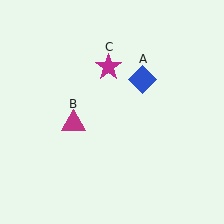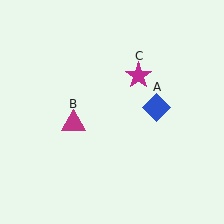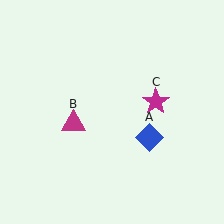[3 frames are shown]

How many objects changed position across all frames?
2 objects changed position: blue diamond (object A), magenta star (object C).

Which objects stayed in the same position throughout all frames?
Magenta triangle (object B) remained stationary.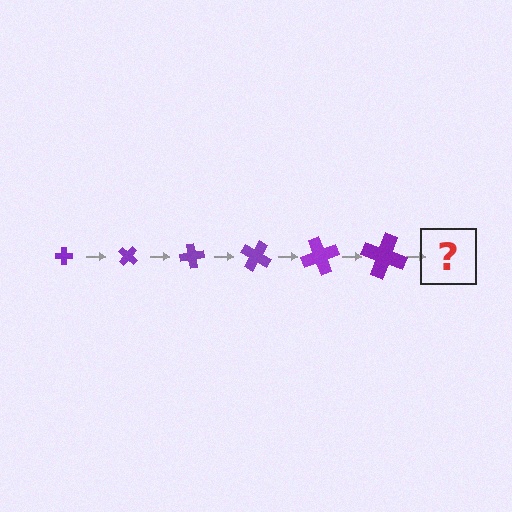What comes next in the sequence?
The next element should be a cross, larger than the previous one and rotated 240 degrees from the start.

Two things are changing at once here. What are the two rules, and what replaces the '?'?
The two rules are that the cross grows larger each step and it rotates 40 degrees each step. The '?' should be a cross, larger than the previous one and rotated 240 degrees from the start.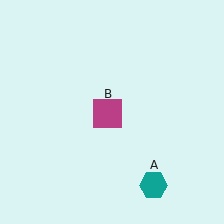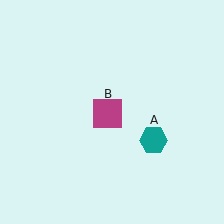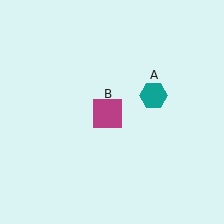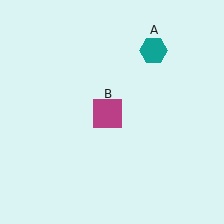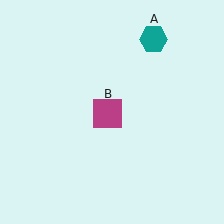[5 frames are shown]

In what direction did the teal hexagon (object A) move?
The teal hexagon (object A) moved up.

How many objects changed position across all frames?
1 object changed position: teal hexagon (object A).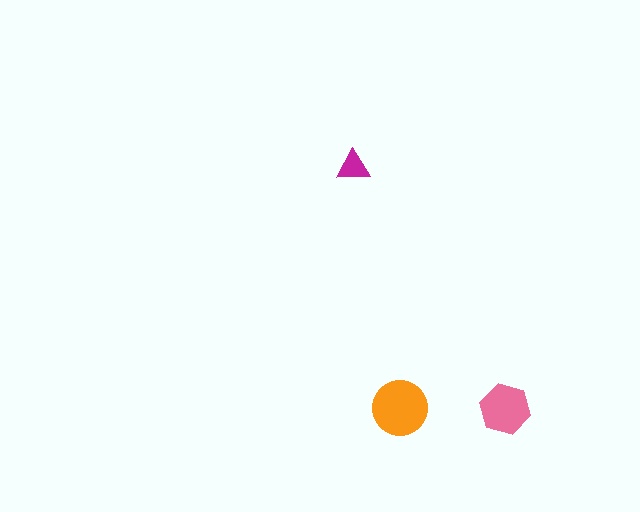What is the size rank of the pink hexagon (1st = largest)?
2nd.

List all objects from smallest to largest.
The magenta triangle, the pink hexagon, the orange circle.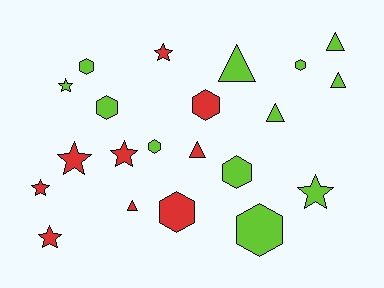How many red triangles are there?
There are 2 red triangles.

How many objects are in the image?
There are 21 objects.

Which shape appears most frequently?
Hexagon, with 8 objects.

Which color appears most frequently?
Lime, with 12 objects.